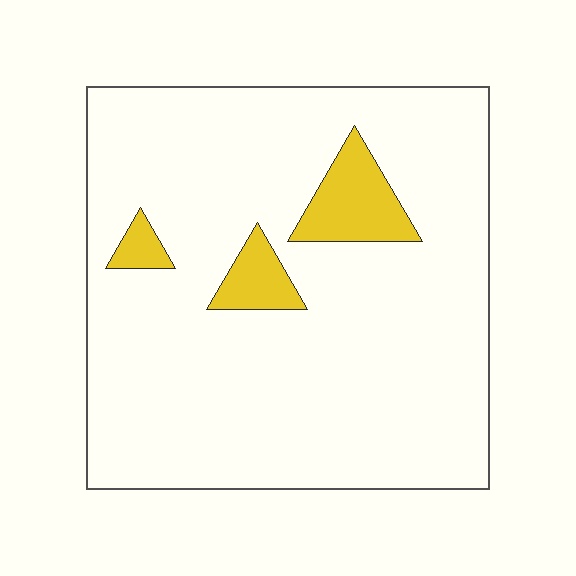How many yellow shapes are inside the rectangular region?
3.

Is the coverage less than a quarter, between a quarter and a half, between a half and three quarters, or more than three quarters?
Less than a quarter.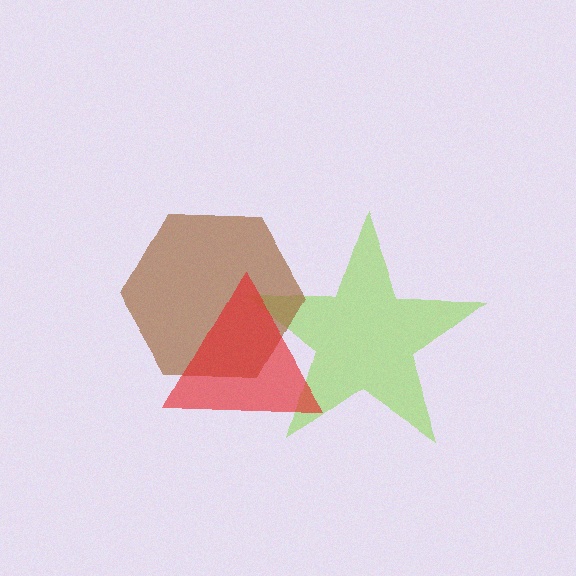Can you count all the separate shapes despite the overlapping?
Yes, there are 3 separate shapes.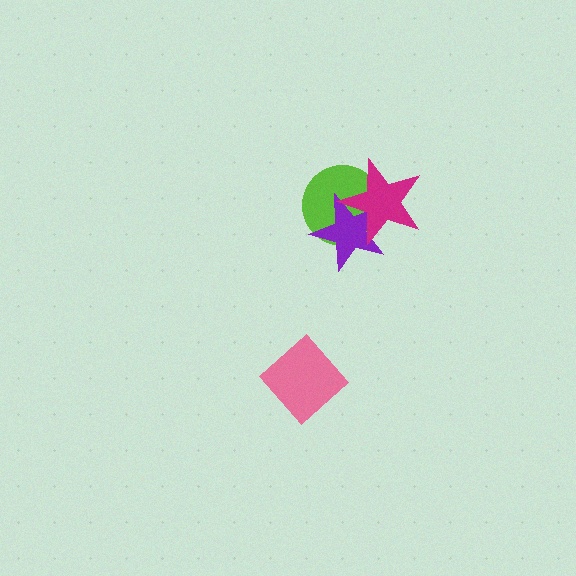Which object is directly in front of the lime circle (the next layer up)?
The purple star is directly in front of the lime circle.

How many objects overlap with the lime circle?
2 objects overlap with the lime circle.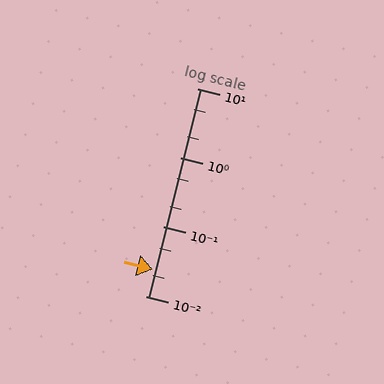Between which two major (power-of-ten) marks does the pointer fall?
The pointer is between 0.01 and 0.1.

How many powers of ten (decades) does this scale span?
The scale spans 3 decades, from 0.01 to 10.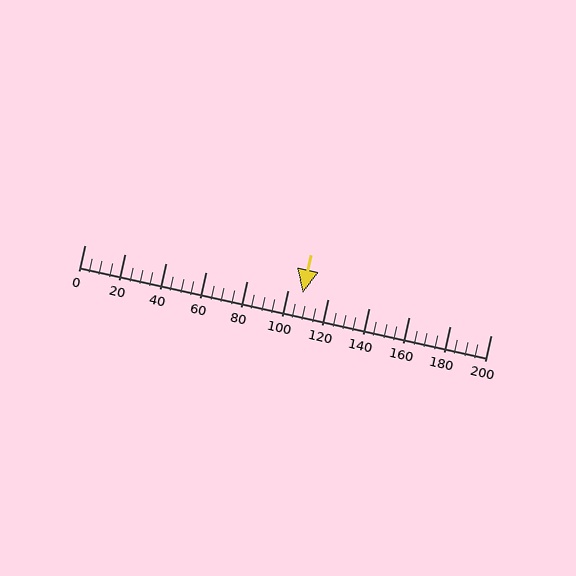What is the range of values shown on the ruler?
The ruler shows values from 0 to 200.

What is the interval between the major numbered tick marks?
The major tick marks are spaced 20 units apart.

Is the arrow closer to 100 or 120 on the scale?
The arrow is closer to 100.